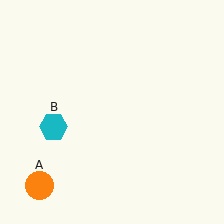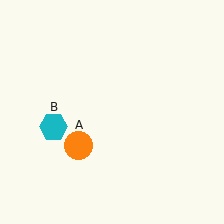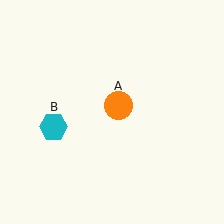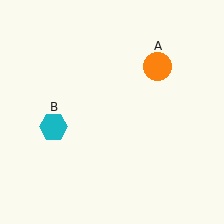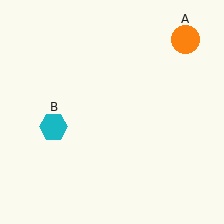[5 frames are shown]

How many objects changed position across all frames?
1 object changed position: orange circle (object A).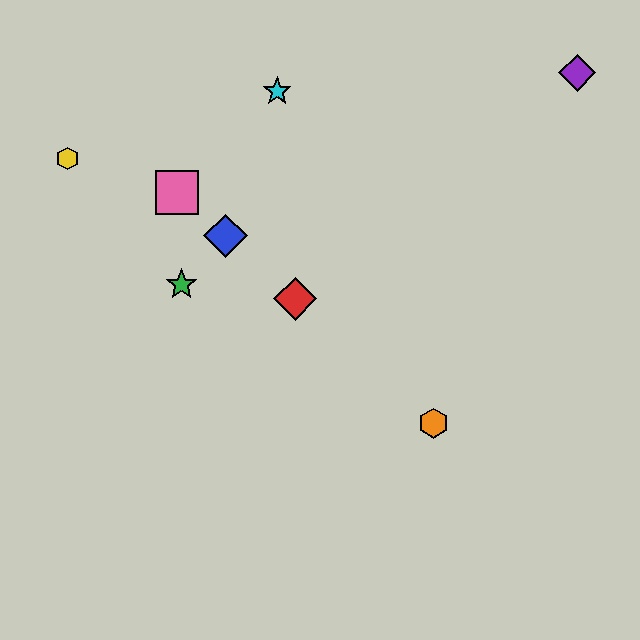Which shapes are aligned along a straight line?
The red diamond, the blue diamond, the orange hexagon, the pink square are aligned along a straight line.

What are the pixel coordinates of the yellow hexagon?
The yellow hexagon is at (68, 158).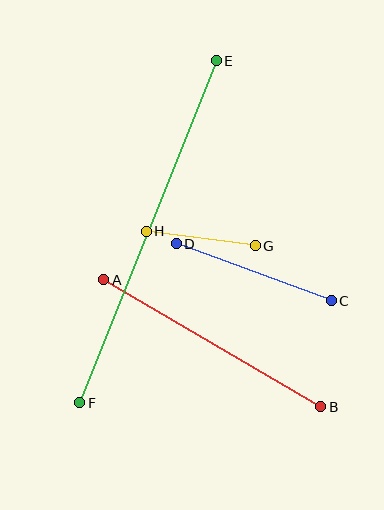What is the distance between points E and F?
The distance is approximately 368 pixels.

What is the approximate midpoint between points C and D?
The midpoint is at approximately (254, 272) pixels.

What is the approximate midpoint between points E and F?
The midpoint is at approximately (148, 232) pixels.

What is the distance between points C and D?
The distance is approximately 165 pixels.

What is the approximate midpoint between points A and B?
The midpoint is at approximately (212, 343) pixels.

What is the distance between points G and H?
The distance is approximately 110 pixels.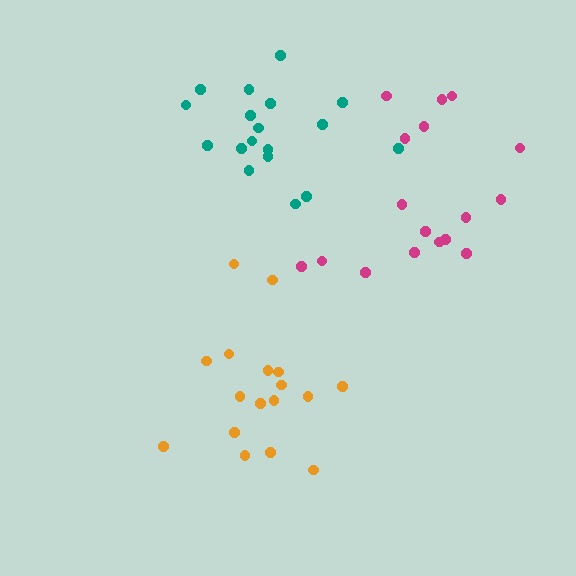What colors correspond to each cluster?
The clusters are colored: magenta, orange, teal.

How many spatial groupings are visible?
There are 3 spatial groupings.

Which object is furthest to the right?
The magenta cluster is rightmost.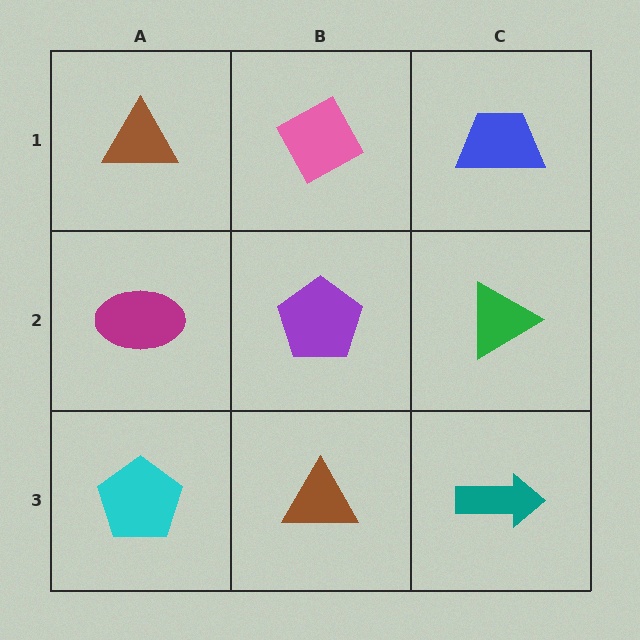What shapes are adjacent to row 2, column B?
A pink diamond (row 1, column B), a brown triangle (row 3, column B), a magenta ellipse (row 2, column A), a green triangle (row 2, column C).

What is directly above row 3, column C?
A green triangle.